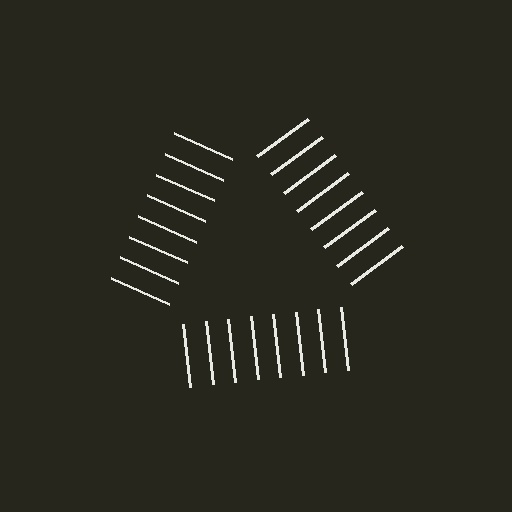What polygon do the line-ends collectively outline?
An illusory triangle — the line segments terminate on its edges but no continuous stroke is drawn.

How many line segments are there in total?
24 — 8 along each of the 3 edges.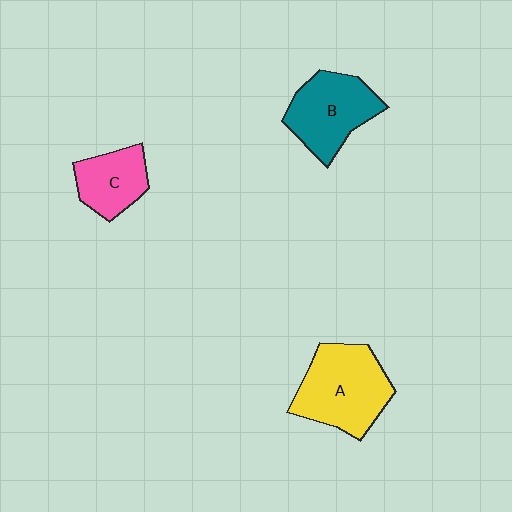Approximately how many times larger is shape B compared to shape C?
Approximately 1.4 times.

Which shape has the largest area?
Shape A (yellow).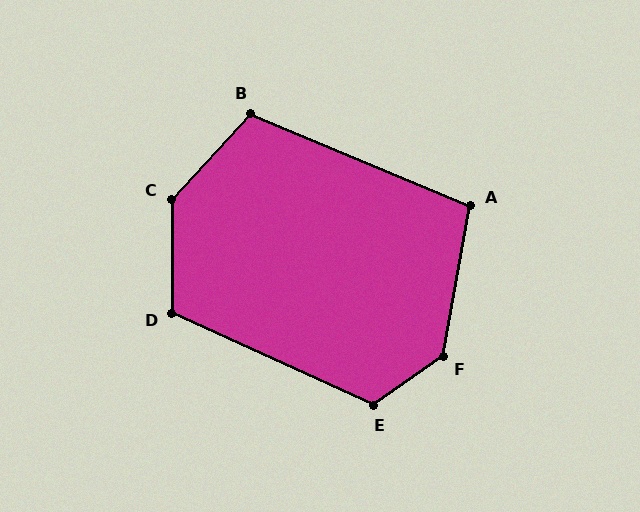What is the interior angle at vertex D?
Approximately 115 degrees (obtuse).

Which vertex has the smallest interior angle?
A, at approximately 102 degrees.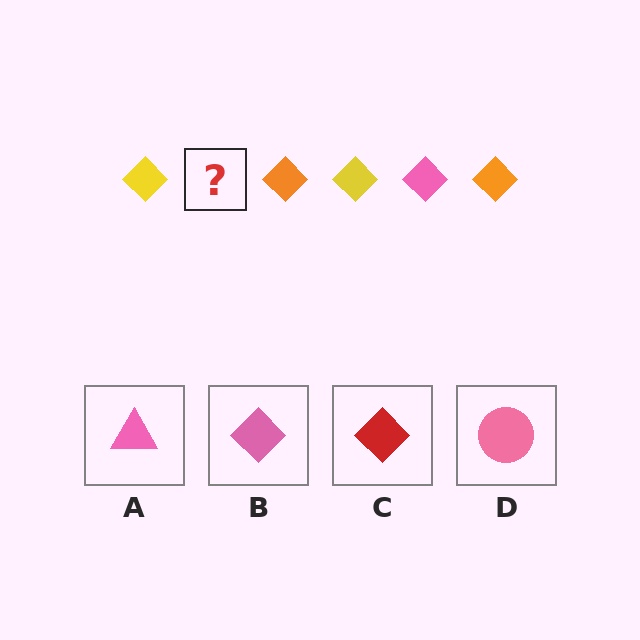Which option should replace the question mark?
Option B.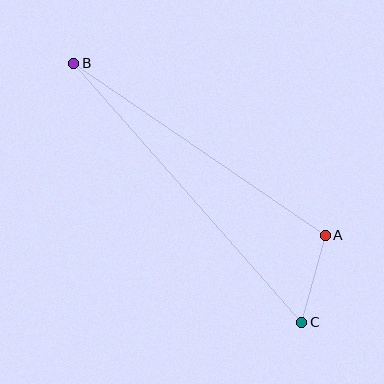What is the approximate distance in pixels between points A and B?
The distance between A and B is approximately 305 pixels.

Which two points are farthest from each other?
Points B and C are farthest from each other.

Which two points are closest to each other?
Points A and C are closest to each other.